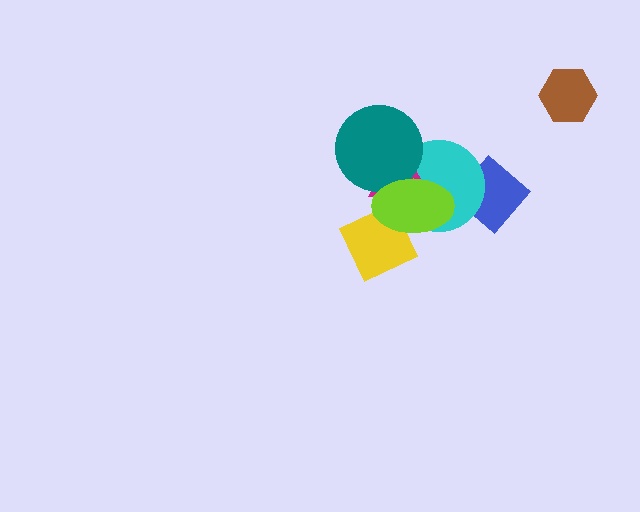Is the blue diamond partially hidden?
Yes, it is partially covered by another shape.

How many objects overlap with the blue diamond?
1 object overlaps with the blue diamond.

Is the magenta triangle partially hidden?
Yes, it is partially covered by another shape.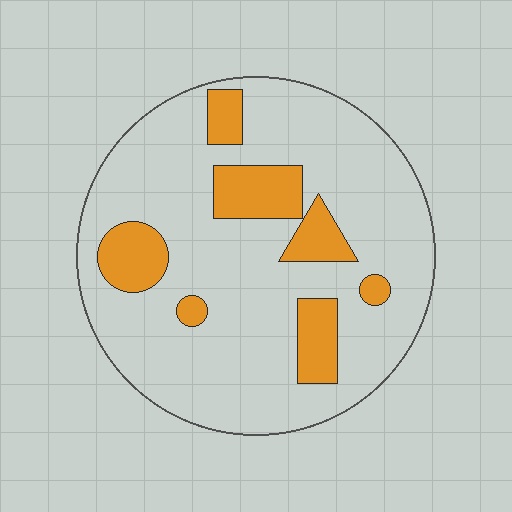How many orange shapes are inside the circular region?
7.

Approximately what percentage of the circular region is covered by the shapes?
Approximately 20%.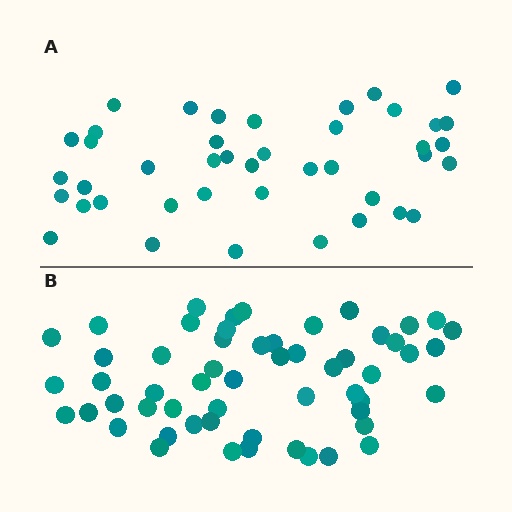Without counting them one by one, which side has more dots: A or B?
Region B (the bottom region) has more dots.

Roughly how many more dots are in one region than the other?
Region B has approximately 15 more dots than region A.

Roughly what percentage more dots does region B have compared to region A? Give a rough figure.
About 35% more.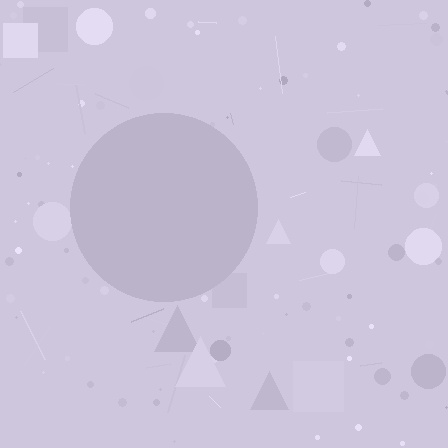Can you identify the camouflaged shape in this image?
The camouflaged shape is a circle.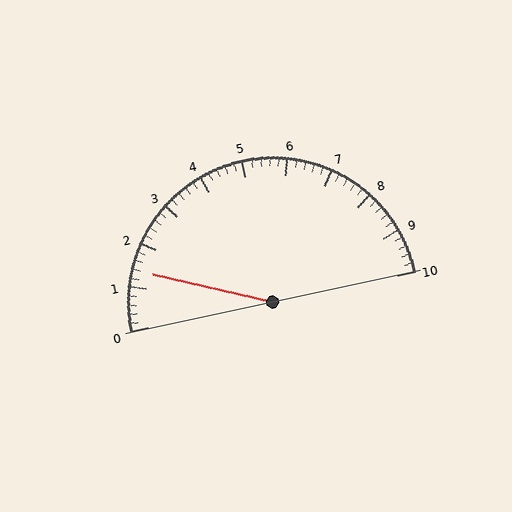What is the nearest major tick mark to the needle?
The nearest major tick mark is 1.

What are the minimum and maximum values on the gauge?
The gauge ranges from 0 to 10.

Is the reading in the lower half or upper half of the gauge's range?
The reading is in the lower half of the range (0 to 10).